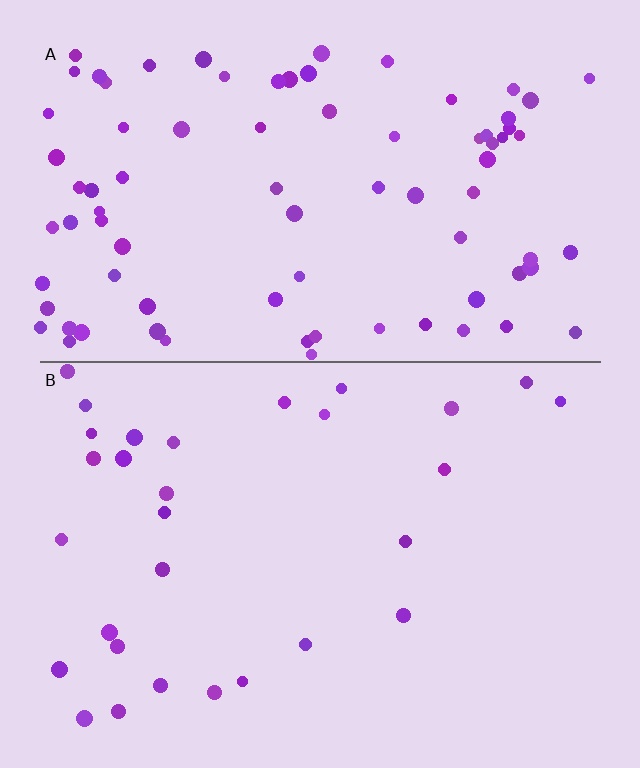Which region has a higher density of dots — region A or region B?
A (the top).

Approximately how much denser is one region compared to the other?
Approximately 2.8× — region A over region B.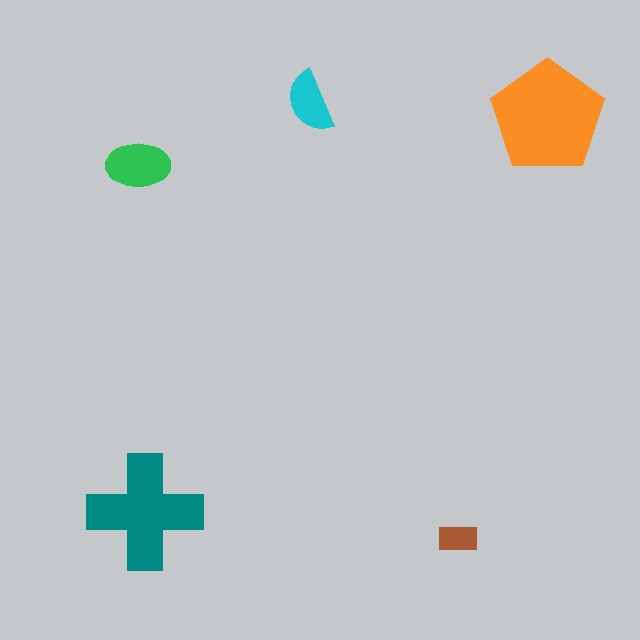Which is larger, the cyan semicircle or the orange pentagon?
The orange pentagon.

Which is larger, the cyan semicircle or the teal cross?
The teal cross.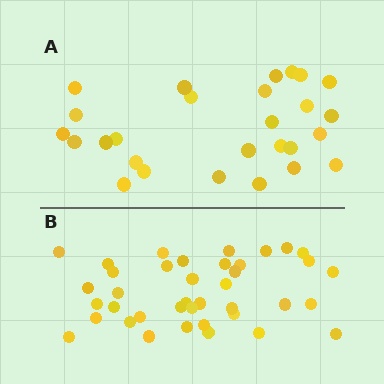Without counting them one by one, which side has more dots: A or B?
Region B (the bottom region) has more dots.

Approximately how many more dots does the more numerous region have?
Region B has roughly 12 or so more dots than region A.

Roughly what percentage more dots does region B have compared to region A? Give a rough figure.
About 45% more.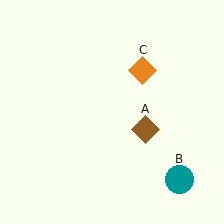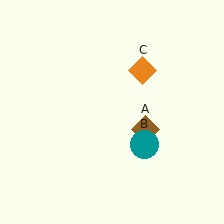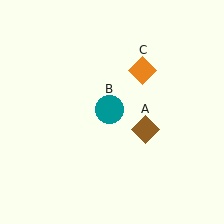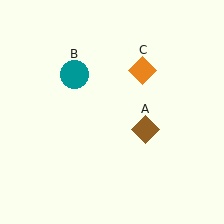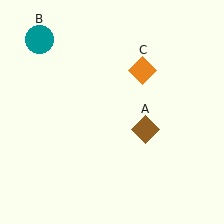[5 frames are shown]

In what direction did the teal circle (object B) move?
The teal circle (object B) moved up and to the left.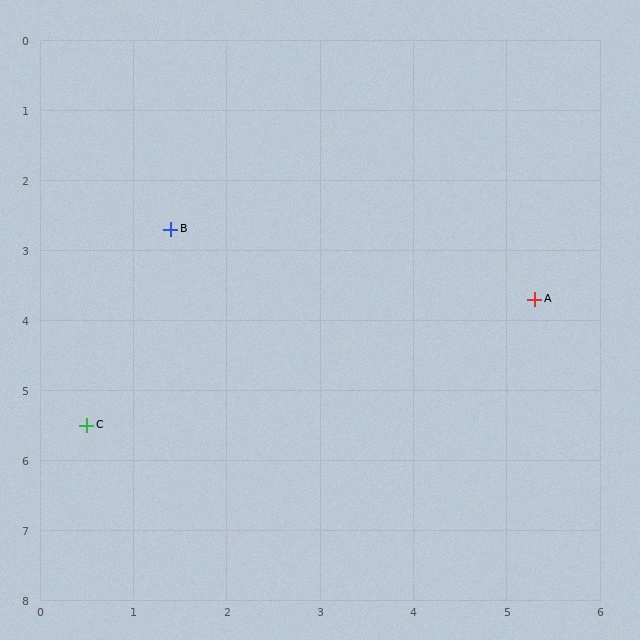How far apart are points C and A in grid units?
Points C and A are about 5.1 grid units apart.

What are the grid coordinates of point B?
Point B is at approximately (1.4, 2.7).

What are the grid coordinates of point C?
Point C is at approximately (0.5, 5.5).